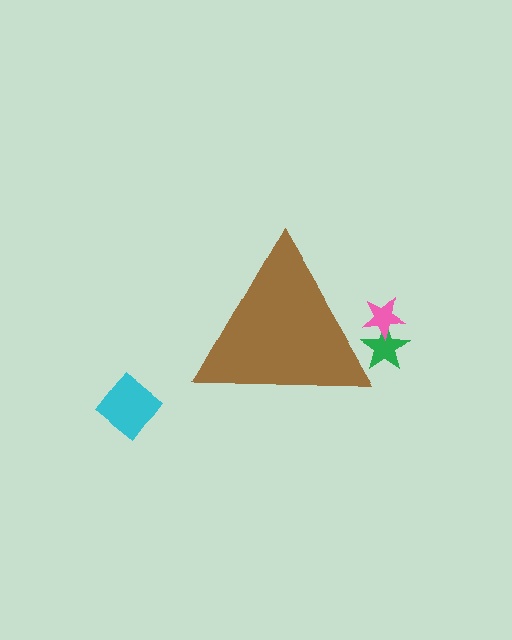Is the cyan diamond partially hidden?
No, the cyan diamond is fully visible.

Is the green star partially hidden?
Yes, the green star is partially hidden behind the brown triangle.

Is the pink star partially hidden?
Yes, the pink star is partially hidden behind the brown triangle.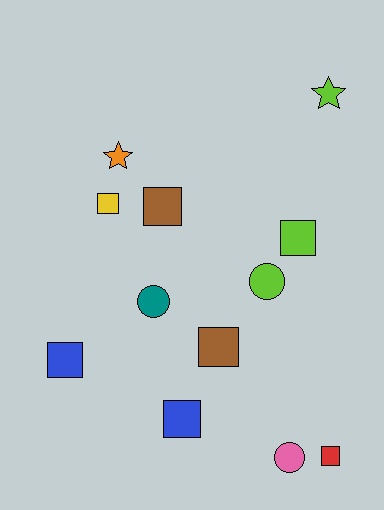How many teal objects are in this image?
There is 1 teal object.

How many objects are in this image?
There are 12 objects.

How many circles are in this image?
There are 3 circles.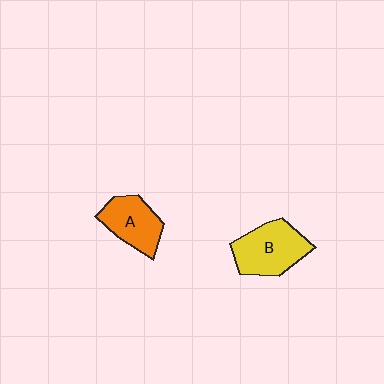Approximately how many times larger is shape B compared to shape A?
Approximately 1.2 times.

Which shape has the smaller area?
Shape A (orange).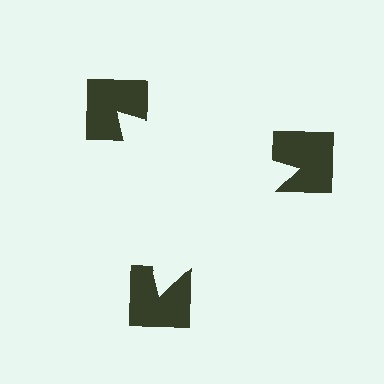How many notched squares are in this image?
There are 3 — one at each vertex of the illusory triangle.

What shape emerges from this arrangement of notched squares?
An illusory triangle — its edges are inferred from the aligned wedge cuts in the notched squares, not physically drawn.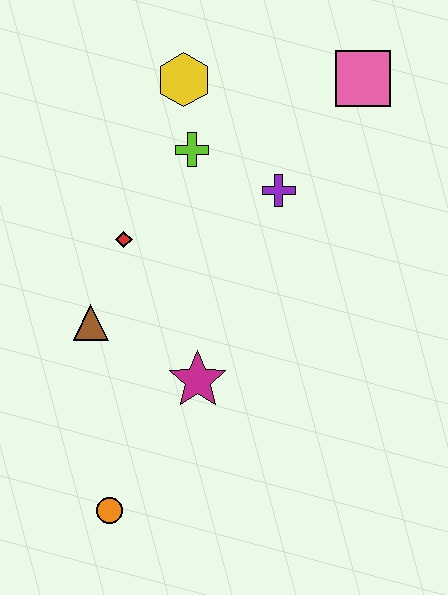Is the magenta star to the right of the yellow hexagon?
Yes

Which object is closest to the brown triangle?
The red diamond is closest to the brown triangle.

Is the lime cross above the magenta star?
Yes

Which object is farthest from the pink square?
The orange circle is farthest from the pink square.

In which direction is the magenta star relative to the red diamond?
The magenta star is below the red diamond.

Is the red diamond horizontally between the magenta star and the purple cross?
No